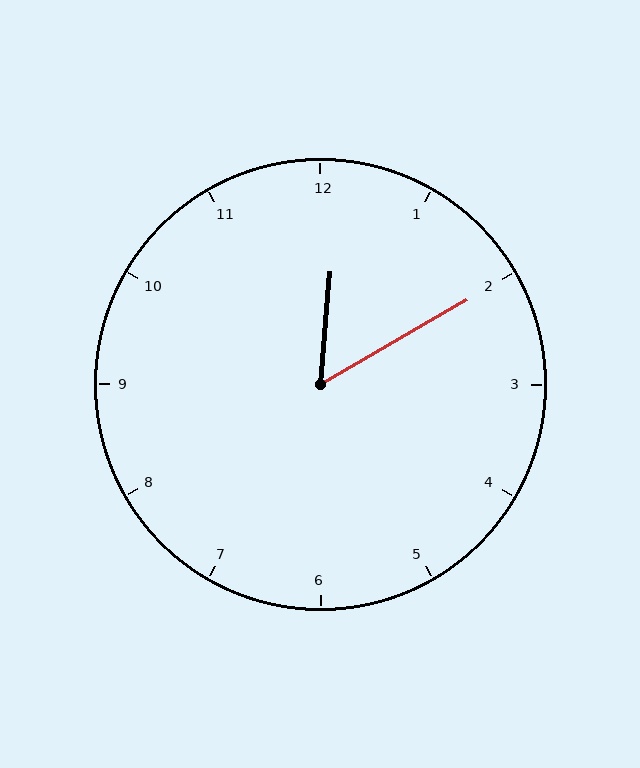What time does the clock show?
12:10.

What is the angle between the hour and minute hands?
Approximately 55 degrees.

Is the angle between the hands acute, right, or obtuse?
It is acute.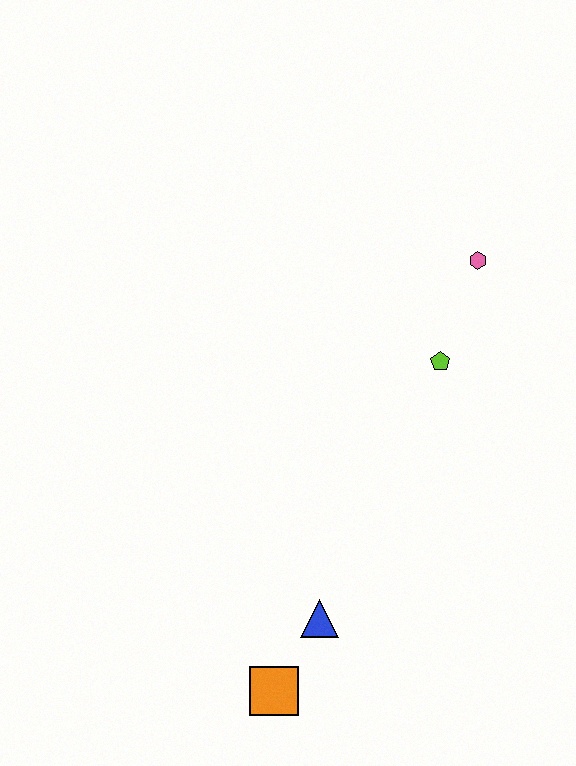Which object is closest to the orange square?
The blue triangle is closest to the orange square.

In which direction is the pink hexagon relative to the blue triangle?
The pink hexagon is above the blue triangle.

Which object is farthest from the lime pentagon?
The orange square is farthest from the lime pentagon.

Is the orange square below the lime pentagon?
Yes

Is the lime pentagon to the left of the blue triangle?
No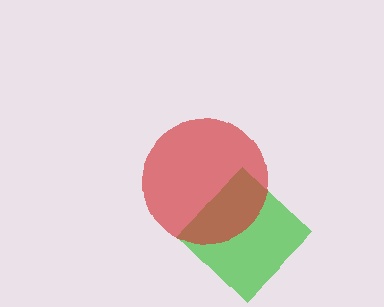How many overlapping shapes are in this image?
There are 2 overlapping shapes in the image.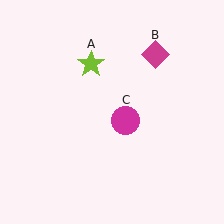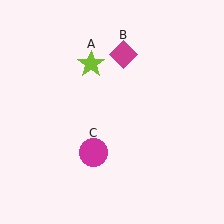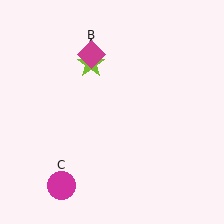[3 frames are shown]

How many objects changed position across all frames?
2 objects changed position: magenta diamond (object B), magenta circle (object C).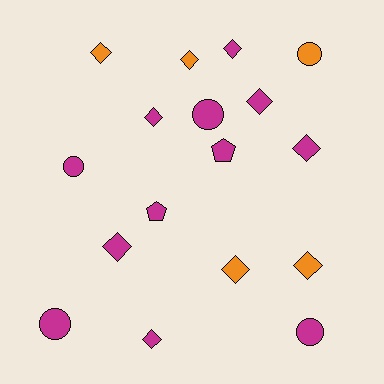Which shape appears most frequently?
Diamond, with 10 objects.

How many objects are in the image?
There are 17 objects.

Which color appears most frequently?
Magenta, with 12 objects.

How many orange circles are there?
There is 1 orange circle.